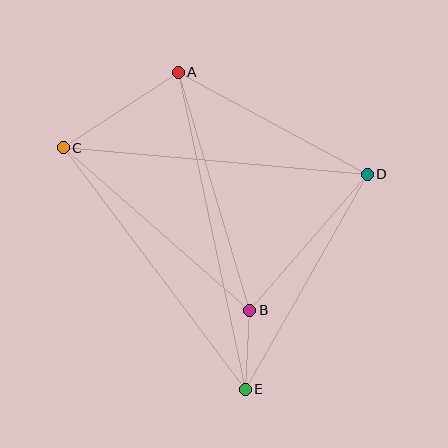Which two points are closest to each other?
Points B and E are closest to each other.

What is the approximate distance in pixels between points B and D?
The distance between B and D is approximately 179 pixels.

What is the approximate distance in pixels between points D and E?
The distance between D and E is approximately 247 pixels.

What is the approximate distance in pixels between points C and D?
The distance between C and D is approximately 305 pixels.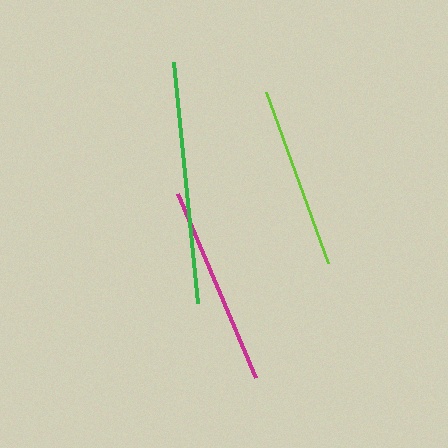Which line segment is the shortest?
The lime line is the shortest at approximately 182 pixels.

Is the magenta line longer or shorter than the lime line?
The magenta line is longer than the lime line.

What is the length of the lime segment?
The lime segment is approximately 182 pixels long.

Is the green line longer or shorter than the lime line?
The green line is longer than the lime line.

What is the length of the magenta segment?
The magenta segment is approximately 200 pixels long.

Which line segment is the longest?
The green line is the longest at approximately 242 pixels.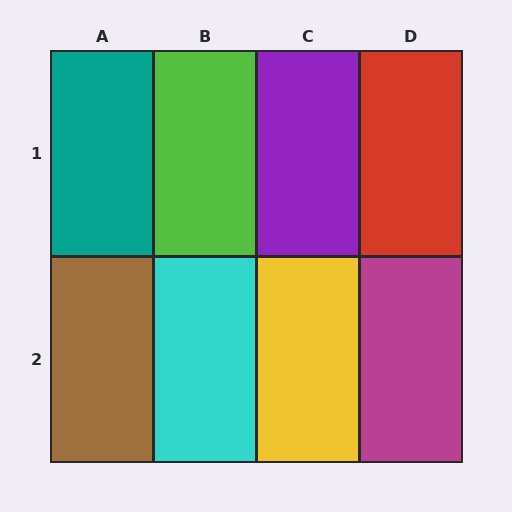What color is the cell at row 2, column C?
Yellow.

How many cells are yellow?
1 cell is yellow.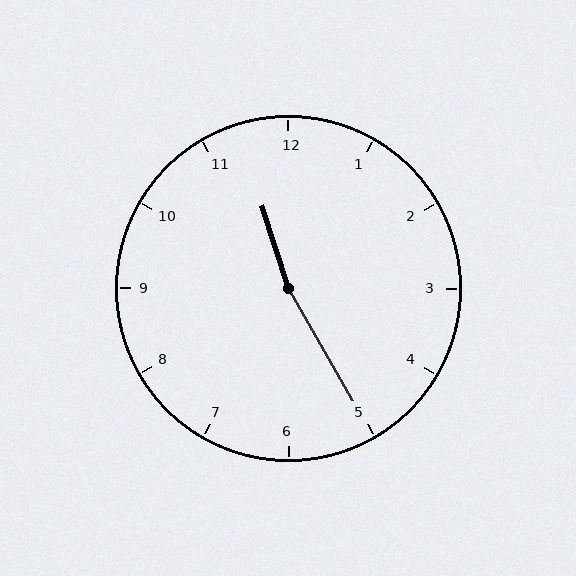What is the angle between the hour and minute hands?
Approximately 168 degrees.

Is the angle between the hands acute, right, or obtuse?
It is obtuse.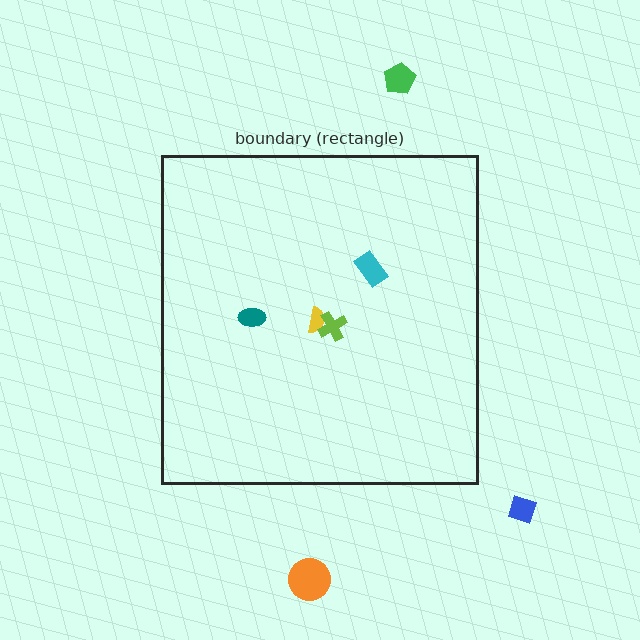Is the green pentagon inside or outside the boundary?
Outside.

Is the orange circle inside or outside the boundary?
Outside.